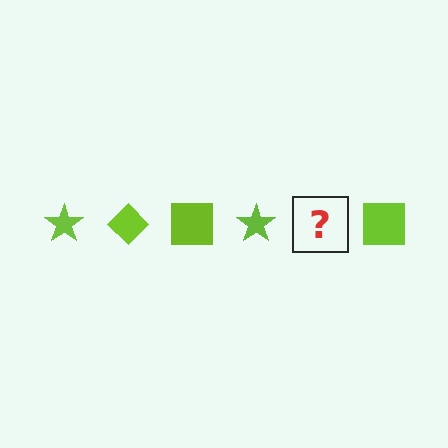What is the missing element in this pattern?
The missing element is a lime diamond.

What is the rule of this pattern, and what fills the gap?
The rule is that the pattern cycles through star, diamond, square shapes in lime. The gap should be filled with a lime diamond.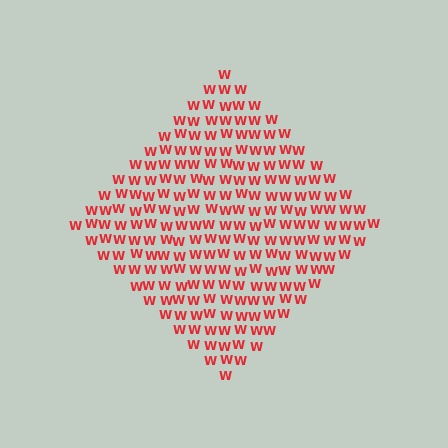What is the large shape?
The large shape is a diamond.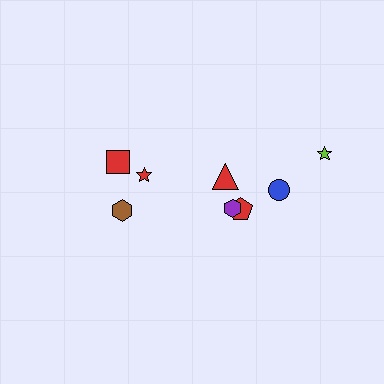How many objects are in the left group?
There are 3 objects.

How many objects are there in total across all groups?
There are 8 objects.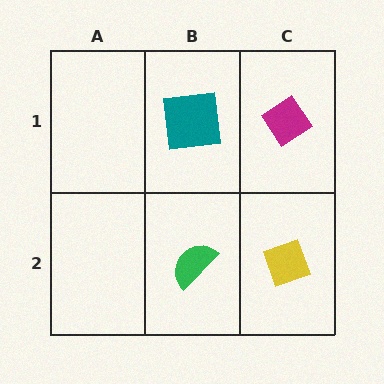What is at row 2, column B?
A green semicircle.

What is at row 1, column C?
A magenta diamond.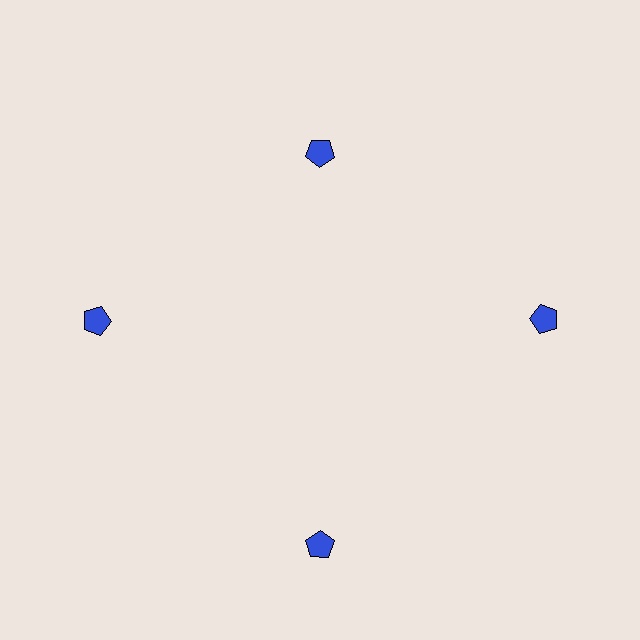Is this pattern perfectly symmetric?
No. The 4 blue pentagons are arranged in a ring, but one element near the 12 o'clock position is pulled inward toward the center, breaking the 4-fold rotational symmetry.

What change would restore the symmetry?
The symmetry would be restored by moving it outward, back onto the ring so that all 4 pentagons sit at equal angles and equal distance from the center.